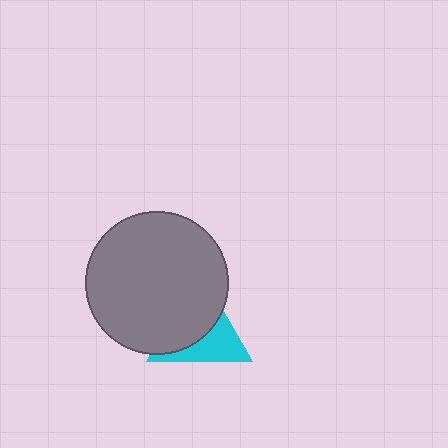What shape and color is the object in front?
The object in front is a gray circle.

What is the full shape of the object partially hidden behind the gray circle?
The partially hidden object is a cyan triangle.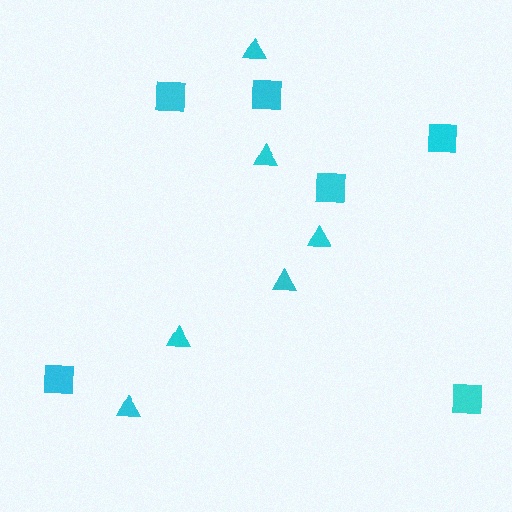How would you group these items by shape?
There are 2 groups: one group of triangles (6) and one group of squares (6).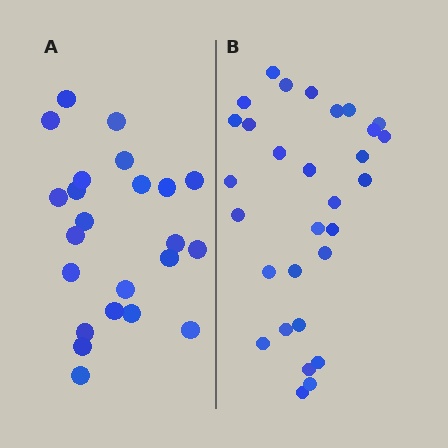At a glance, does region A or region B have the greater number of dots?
Region B (the right region) has more dots.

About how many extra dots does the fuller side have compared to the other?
Region B has roughly 8 or so more dots than region A.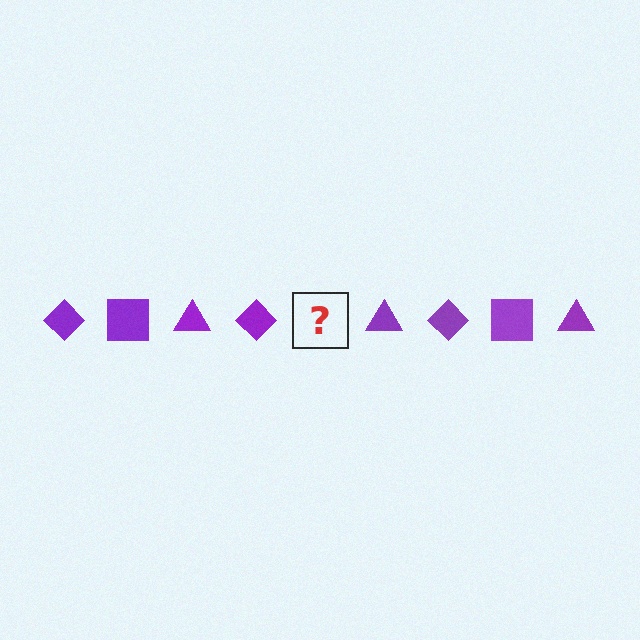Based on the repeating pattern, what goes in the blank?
The blank should be a purple square.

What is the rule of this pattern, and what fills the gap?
The rule is that the pattern cycles through diamond, square, triangle shapes in purple. The gap should be filled with a purple square.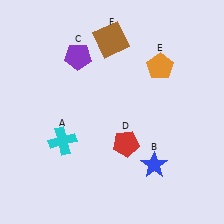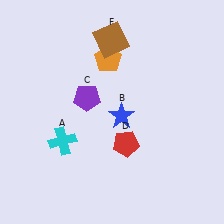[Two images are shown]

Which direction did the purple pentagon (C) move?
The purple pentagon (C) moved down.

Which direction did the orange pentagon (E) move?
The orange pentagon (E) moved left.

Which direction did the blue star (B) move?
The blue star (B) moved up.